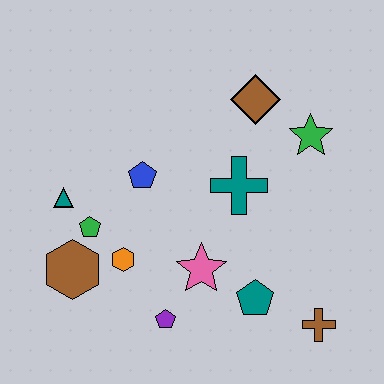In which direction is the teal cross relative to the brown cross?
The teal cross is above the brown cross.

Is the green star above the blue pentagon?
Yes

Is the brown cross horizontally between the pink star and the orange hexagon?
No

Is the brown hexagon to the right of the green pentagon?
No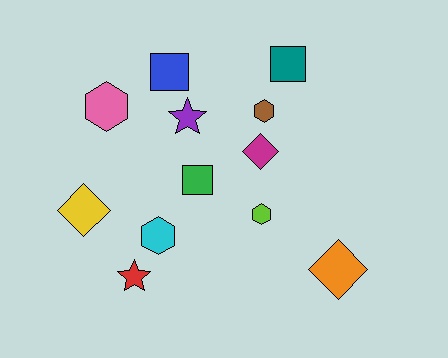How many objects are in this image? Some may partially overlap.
There are 12 objects.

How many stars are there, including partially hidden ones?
There are 2 stars.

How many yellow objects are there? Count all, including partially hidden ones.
There is 1 yellow object.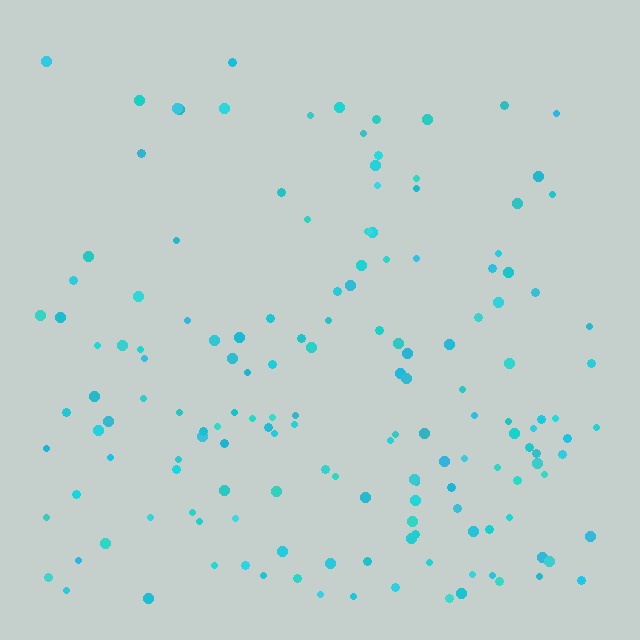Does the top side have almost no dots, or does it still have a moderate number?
Still a moderate number, just noticeably fewer than the bottom.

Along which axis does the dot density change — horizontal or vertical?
Vertical.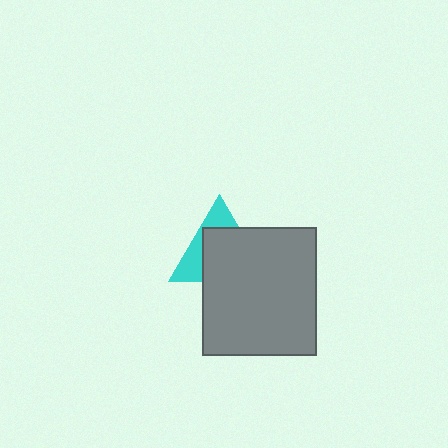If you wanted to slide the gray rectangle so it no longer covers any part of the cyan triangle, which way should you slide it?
Slide it toward the lower-right — that is the most direct way to separate the two shapes.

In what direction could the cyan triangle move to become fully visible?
The cyan triangle could move toward the upper-left. That would shift it out from behind the gray rectangle entirely.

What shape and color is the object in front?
The object in front is a gray rectangle.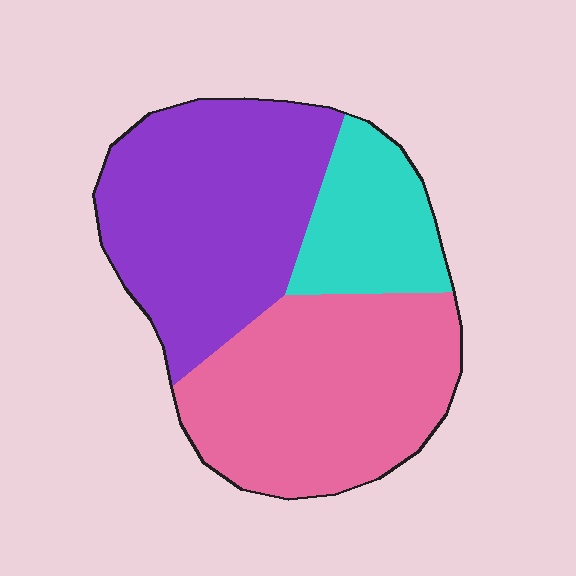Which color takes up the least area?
Cyan, at roughly 20%.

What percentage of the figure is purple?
Purple covers 41% of the figure.